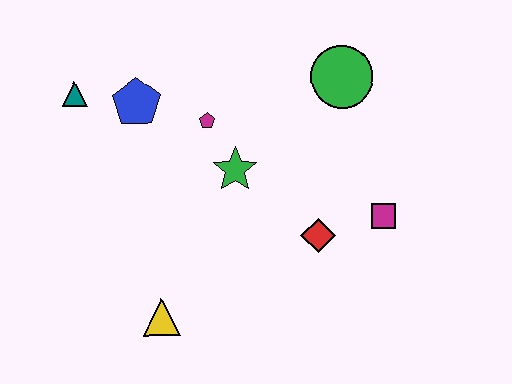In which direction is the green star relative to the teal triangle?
The green star is to the right of the teal triangle.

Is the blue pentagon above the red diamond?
Yes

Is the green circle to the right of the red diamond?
Yes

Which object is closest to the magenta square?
The red diamond is closest to the magenta square.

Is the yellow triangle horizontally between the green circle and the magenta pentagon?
No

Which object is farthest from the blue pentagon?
The magenta square is farthest from the blue pentagon.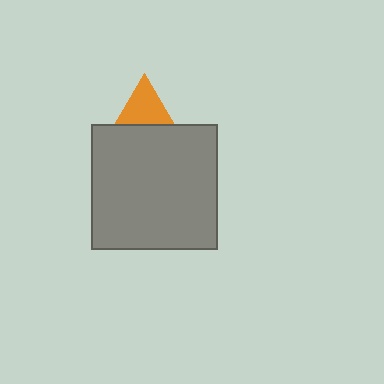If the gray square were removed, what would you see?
You would see the complete orange triangle.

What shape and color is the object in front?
The object in front is a gray square.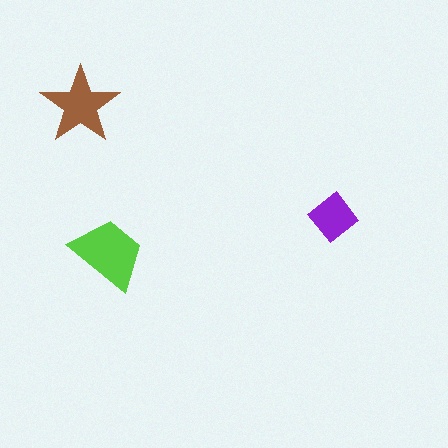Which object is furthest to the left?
The brown star is leftmost.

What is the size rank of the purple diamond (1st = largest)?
3rd.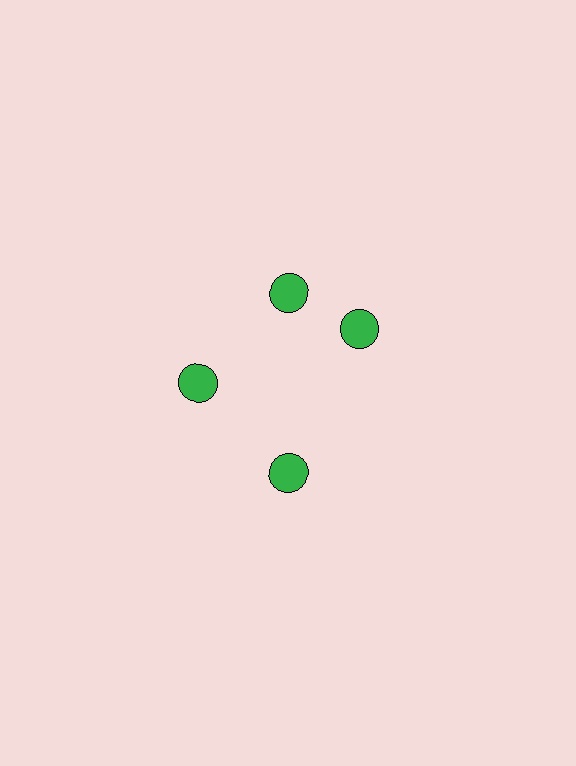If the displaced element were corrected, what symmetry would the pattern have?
It would have 4-fold rotational symmetry — the pattern would map onto itself every 90 degrees.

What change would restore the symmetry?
The symmetry would be restored by rotating it back into even spacing with its neighbors so that all 4 circles sit at equal angles and equal distance from the center.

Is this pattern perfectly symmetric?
No. The 4 green circles are arranged in a ring, but one element near the 3 o'clock position is rotated out of alignment along the ring, breaking the 4-fold rotational symmetry.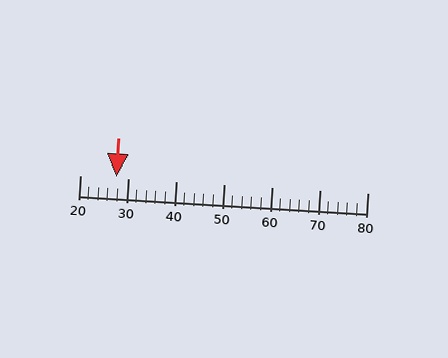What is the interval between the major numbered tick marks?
The major tick marks are spaced 10 units apart.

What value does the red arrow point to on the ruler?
The red arrow points to approximately 28.